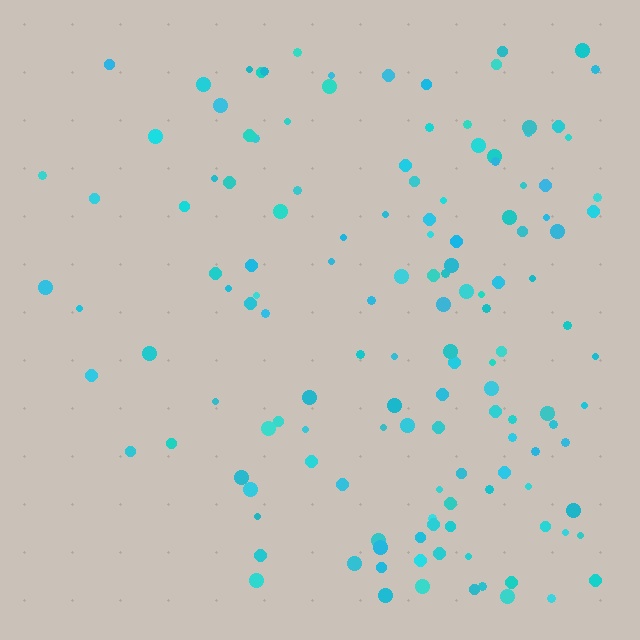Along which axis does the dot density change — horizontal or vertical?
Horizontal.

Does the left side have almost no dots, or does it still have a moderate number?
Still a moderate number, just noticeably fewer than the right.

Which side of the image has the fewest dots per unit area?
The left.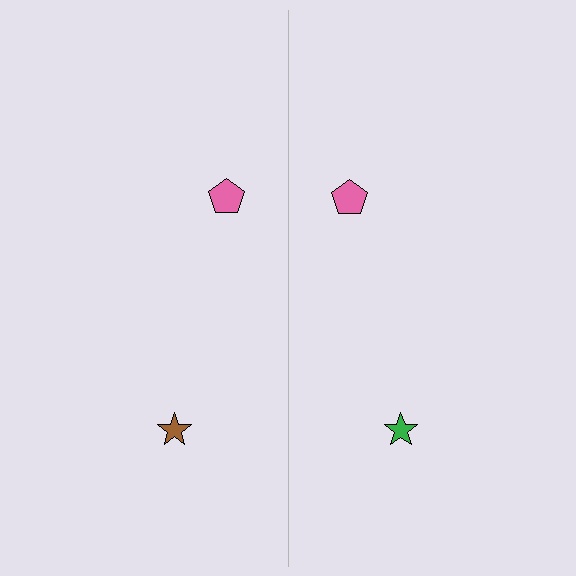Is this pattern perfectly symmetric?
No, the pattern is not perfectly symmetric. The green star on the right side breaks the symmetry — its mirror counterpart is brown.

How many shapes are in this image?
There are 4 shapes in this image.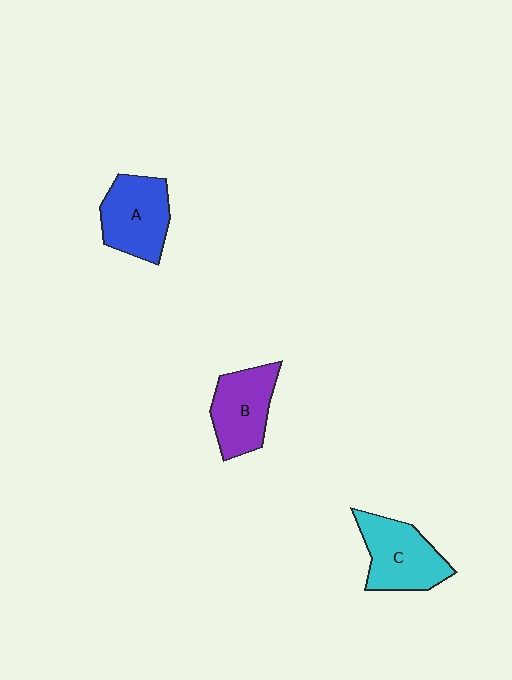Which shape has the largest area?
Shape C (cyan).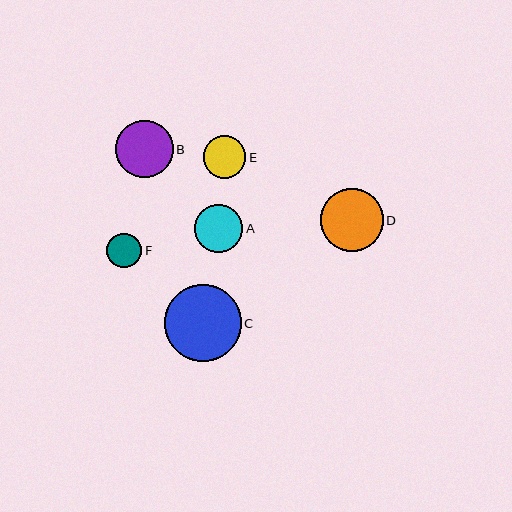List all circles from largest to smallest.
From largest to smallest: C, D, B, A, E, F.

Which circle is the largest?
Circle C is the largest with a size of approximately 77 pixels.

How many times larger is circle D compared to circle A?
Circle D is approximately 1.3 times the size of circle A.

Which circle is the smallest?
Circle F is the smallest with a size of approximately 35 pixels.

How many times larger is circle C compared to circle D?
Circle C is approximately 1.2 times the size of circle D.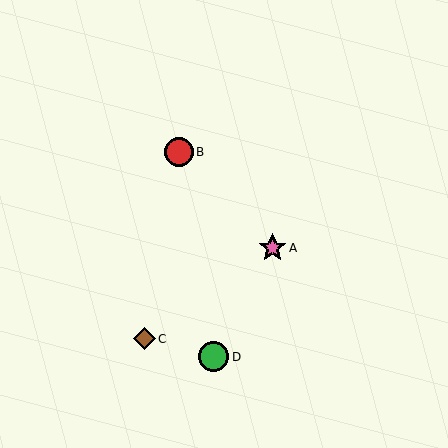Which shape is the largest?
The green circle (labeled D) is the largest.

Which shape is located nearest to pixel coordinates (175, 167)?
The red circle (labeled B) at (179, 152) is nearest to that location.